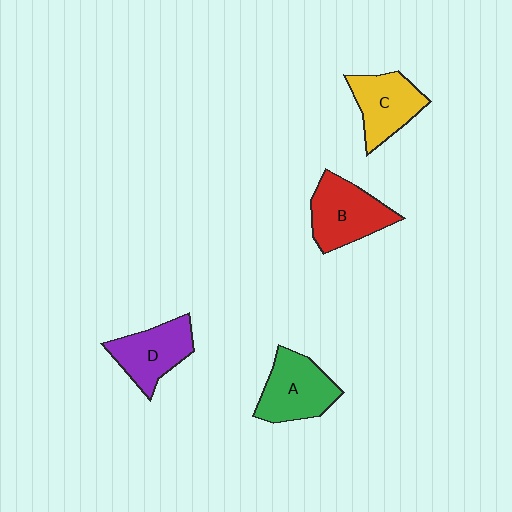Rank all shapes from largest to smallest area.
From largest to smallest: B (red), A (green), D (purple), C (yellow).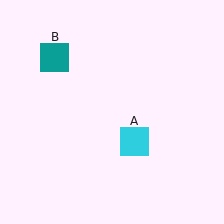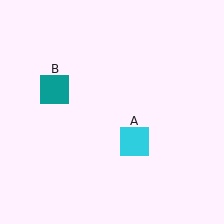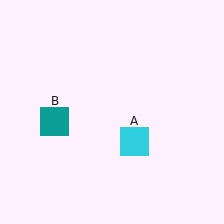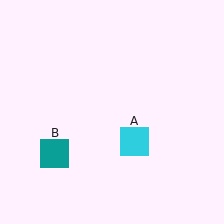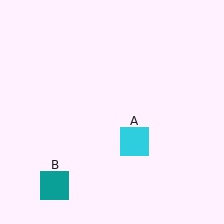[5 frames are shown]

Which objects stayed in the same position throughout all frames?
Cyan square (object A) remained stationary.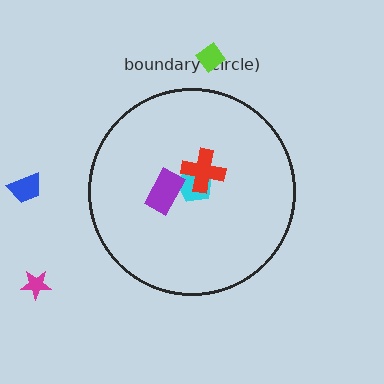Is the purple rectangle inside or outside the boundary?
Inside.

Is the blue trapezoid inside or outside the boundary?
Outside.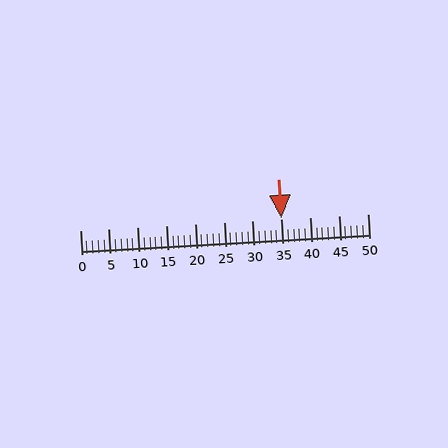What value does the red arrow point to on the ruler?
The red arrow points to approximately 35.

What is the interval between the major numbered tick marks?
The major tick marks are spaced 5 units apart.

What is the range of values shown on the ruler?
The ruler shows values from 0 to 50.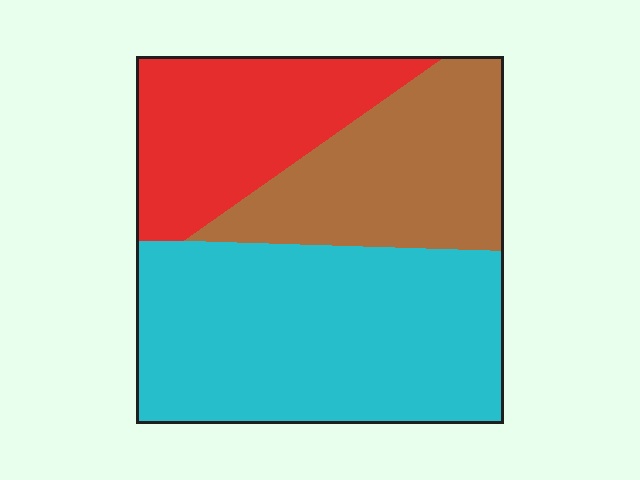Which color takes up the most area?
Cyan, at roughly 50%.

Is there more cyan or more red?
Cyan.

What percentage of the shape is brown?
Brown takes up between a sixth and a third of the shape.